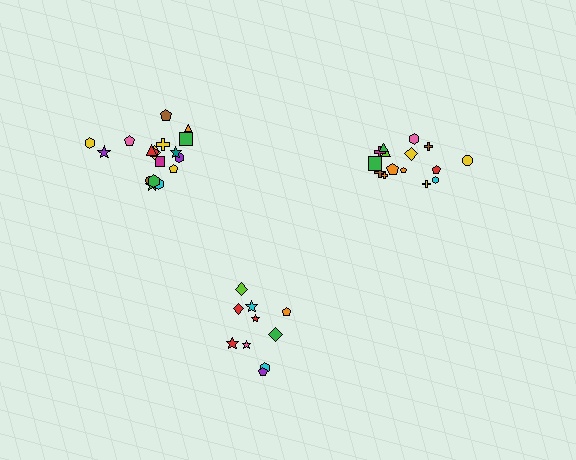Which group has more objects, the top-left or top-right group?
The top-left group.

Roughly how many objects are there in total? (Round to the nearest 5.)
Roughly 45 objects in total.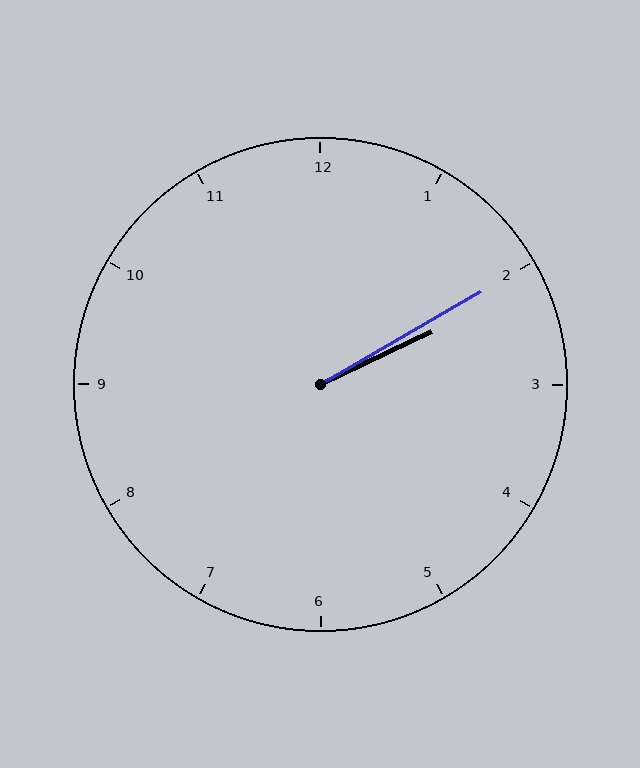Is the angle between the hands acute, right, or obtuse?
It is acute.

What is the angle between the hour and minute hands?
Approximately 5 degrees.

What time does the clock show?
2:10.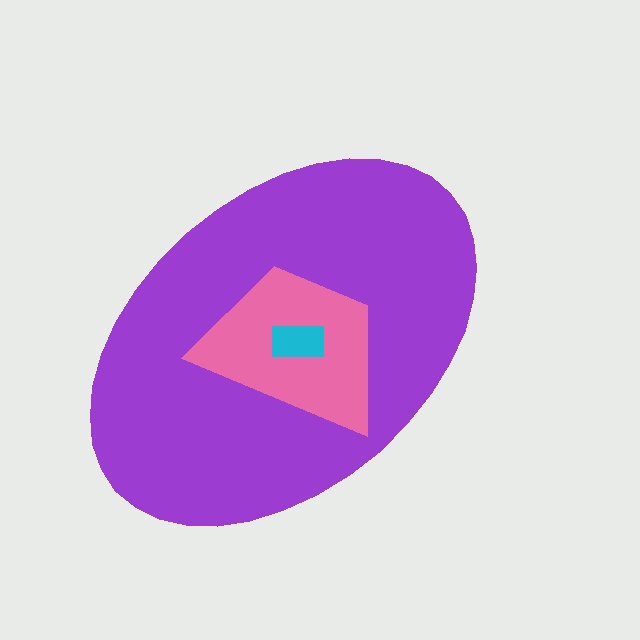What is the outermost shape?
The purple ellipse.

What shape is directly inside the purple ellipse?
The pink trapezoid.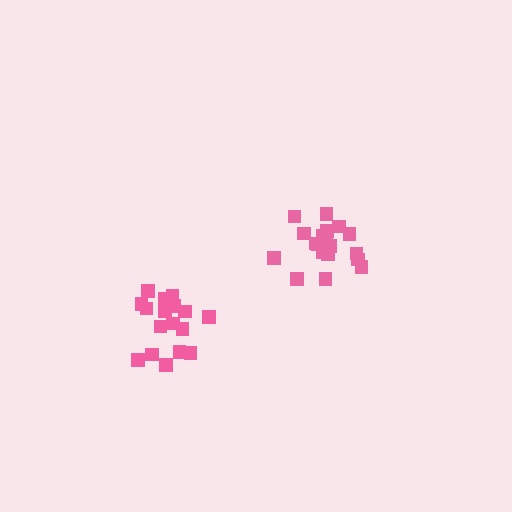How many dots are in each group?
Group 1: 20 dots, Group 2: 18 dots (38 total).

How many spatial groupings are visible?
There are 2 spatial groupings.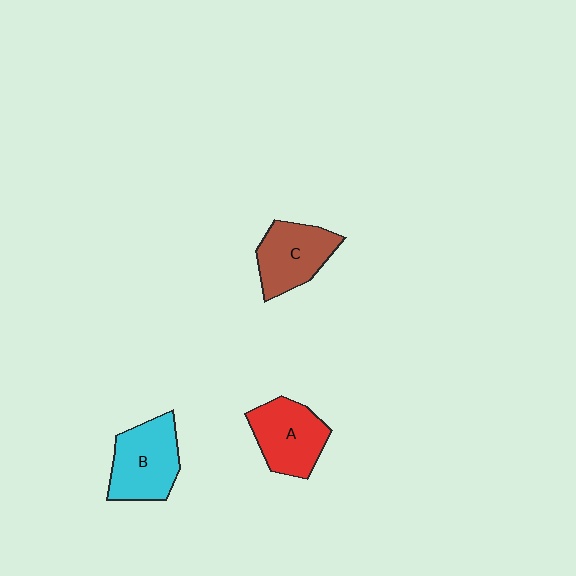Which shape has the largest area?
Shape B (cyan).